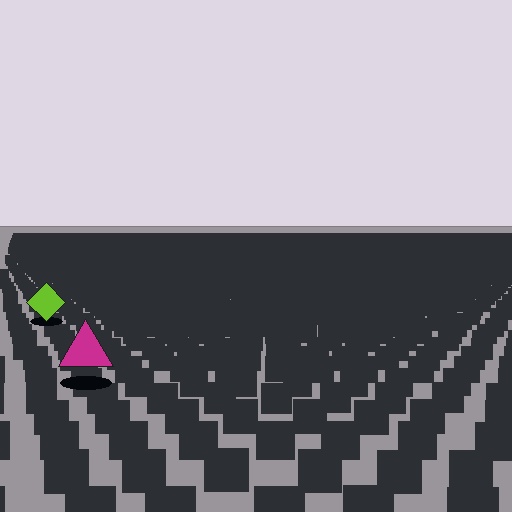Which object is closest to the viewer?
The magenta triangle is closest. The texture marks near it are larger and more spread out.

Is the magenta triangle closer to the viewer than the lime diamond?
Yes. The magenta triangle is closer — you can tell from the texture gradient: the ground texture is coarser near it.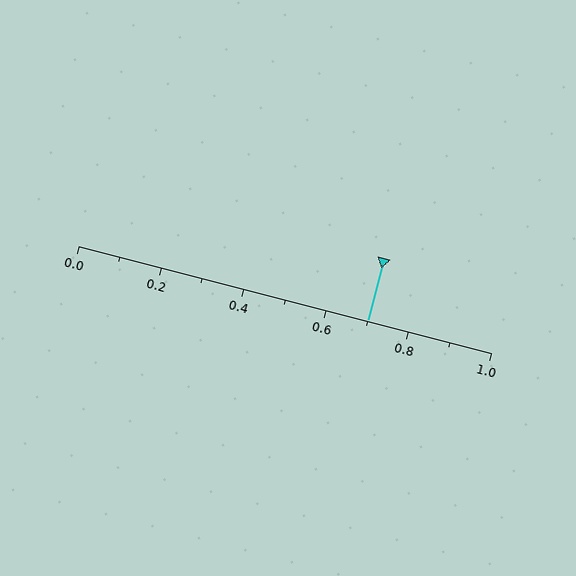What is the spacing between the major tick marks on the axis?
The major ticks are spaced 0.2 apart.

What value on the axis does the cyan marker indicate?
The marker indicates approximately 0.7.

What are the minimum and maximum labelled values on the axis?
The axis runs from 0.0 to 1.0.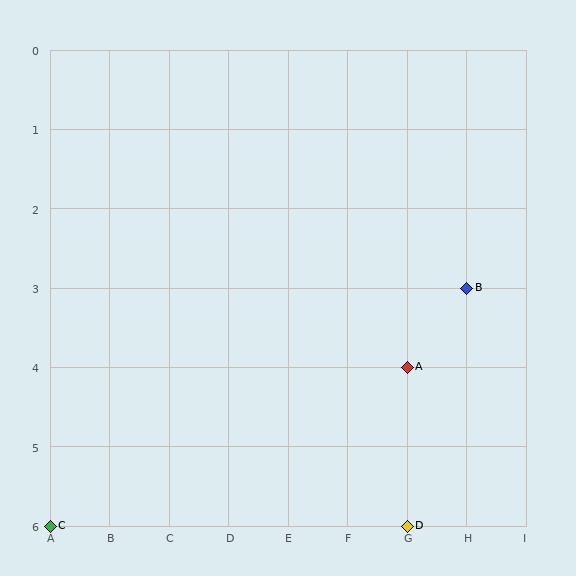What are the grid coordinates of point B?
Point B is at grid coordinates (H, 3).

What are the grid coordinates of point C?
Point C is at grid coordinates (A, 6).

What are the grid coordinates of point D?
Point D is at grid coordinates (G, 6).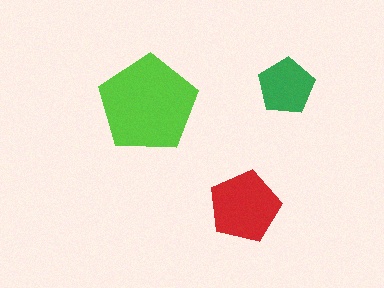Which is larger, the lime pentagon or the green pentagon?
The lime one.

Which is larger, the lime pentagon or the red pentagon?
The lime one.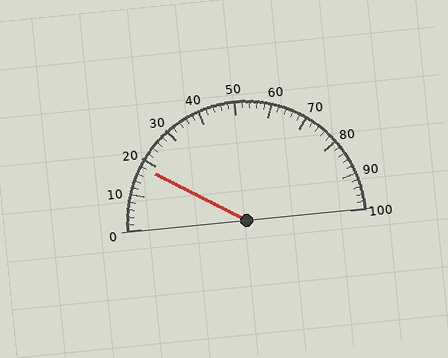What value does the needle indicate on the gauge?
The needle indicates approximately 18.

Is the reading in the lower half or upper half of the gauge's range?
The reading is in the lower half of the range (0 to 100).